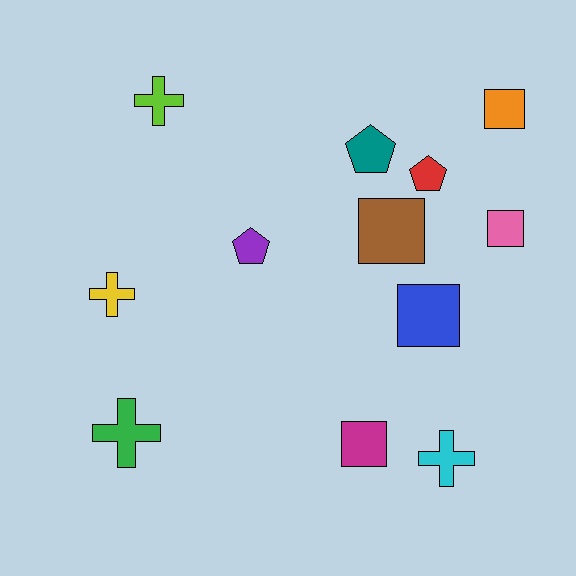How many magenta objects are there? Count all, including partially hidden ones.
There is 1 magenta object.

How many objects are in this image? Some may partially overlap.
There are 12 objects.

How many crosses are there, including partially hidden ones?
There are 4 crosses.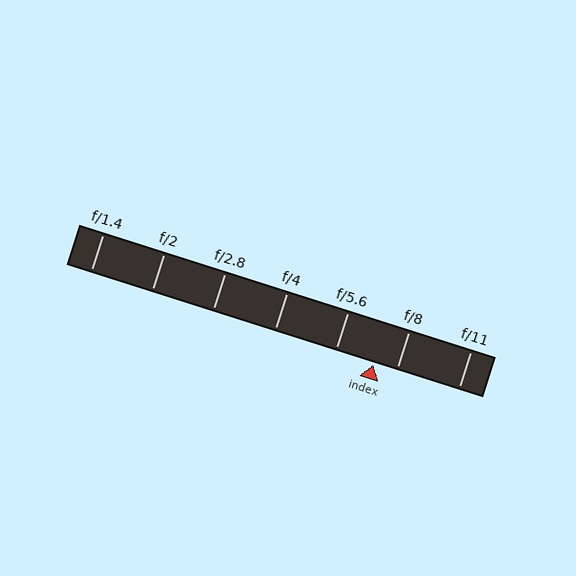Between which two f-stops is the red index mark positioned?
The index mark is between f/5.6 and f/8.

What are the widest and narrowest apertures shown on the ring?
The widest aperture shown is f/1.4 and the narrowest is f/11.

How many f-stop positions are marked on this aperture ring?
There are 7 f-stop positions marked.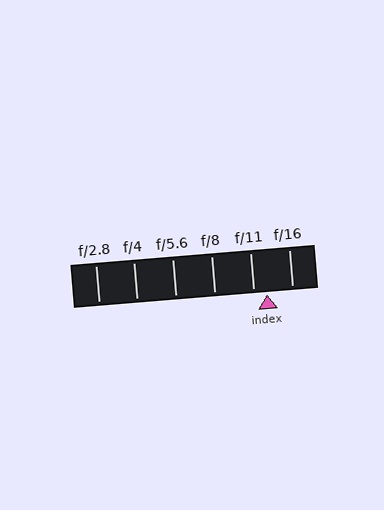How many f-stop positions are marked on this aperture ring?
There are 6 f-stop positions marked.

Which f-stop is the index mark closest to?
The index mark is closest to f/11.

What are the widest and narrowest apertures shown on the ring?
The widest aperture shown is f/2.8 and the narrowest is f/16.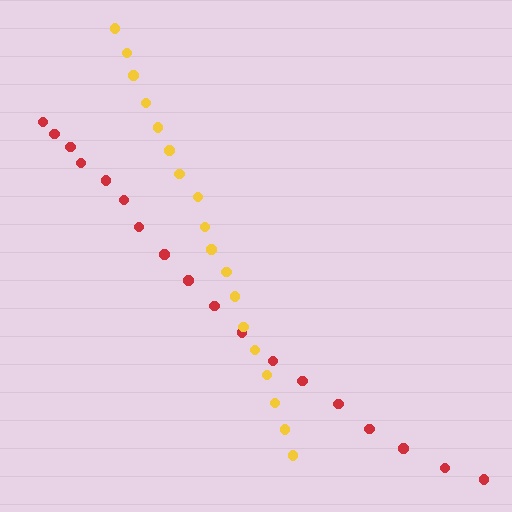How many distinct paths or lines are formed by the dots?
There are 2 distinct paths.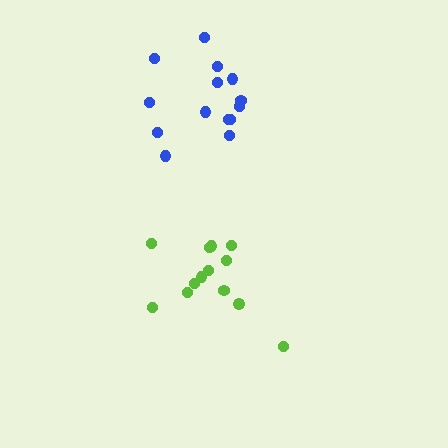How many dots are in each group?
Group 1: 14 dots, Group 2: 13 dots (27 total).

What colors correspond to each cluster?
The clusters are colored: blue, lime.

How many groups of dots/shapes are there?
There are 2 groups.